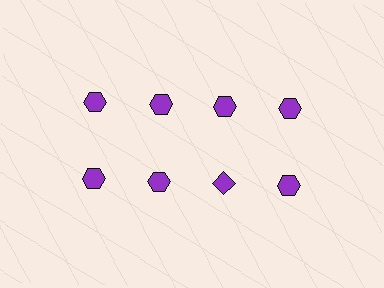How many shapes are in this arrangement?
There are 8 shapes arranged in a grid pattern.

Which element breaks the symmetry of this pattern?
The purple diamond in the second row, center column breaks the symmetry. All other shapes are purple hexagons.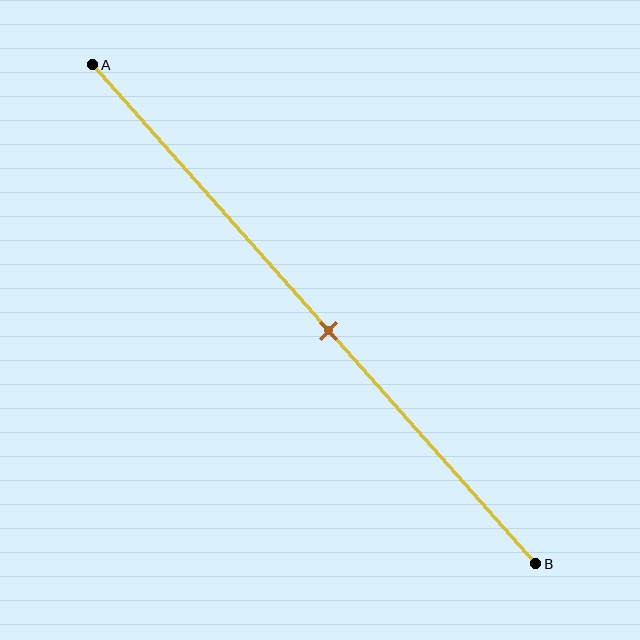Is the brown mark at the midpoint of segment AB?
No, the mark is at about 55% from A, not at the 50% midpoint.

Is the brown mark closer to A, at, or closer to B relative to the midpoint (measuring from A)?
The brown mark is closer to point B than the midpoint of segment AB.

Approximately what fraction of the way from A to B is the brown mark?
The brown mark is approximately 55% of the way from A to B.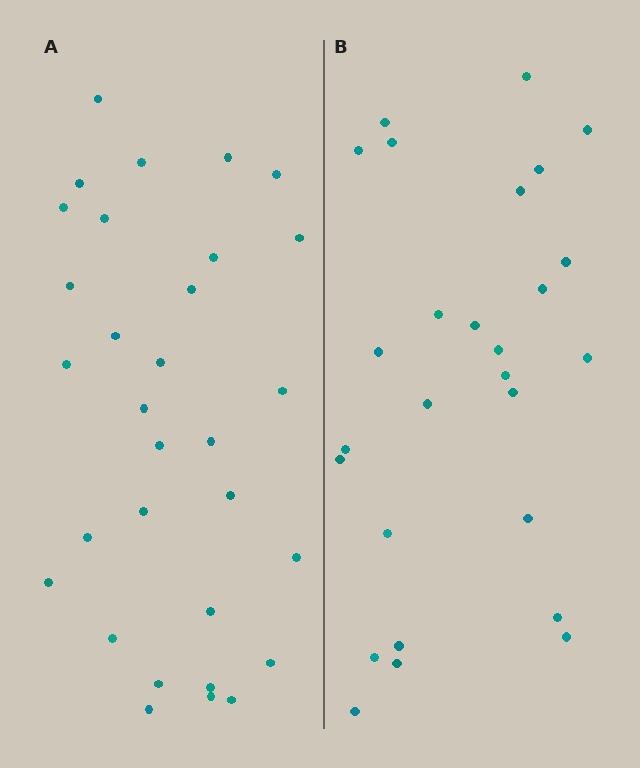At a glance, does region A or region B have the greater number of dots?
Region A (the left region) has more dots.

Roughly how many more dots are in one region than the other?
Region A has about 4 more dots than region B.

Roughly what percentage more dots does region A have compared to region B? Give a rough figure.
About 15% more.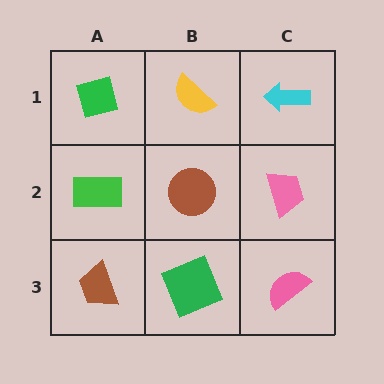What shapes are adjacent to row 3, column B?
A brown circle (row 2, column B), a brown trapezoid (row 3, column A), a pink semicircle (row 3, column C).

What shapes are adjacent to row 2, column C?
A cyan arrow (row 1, column C), a pink semicircle (row 3, column C), a brown circle (row 2, column B).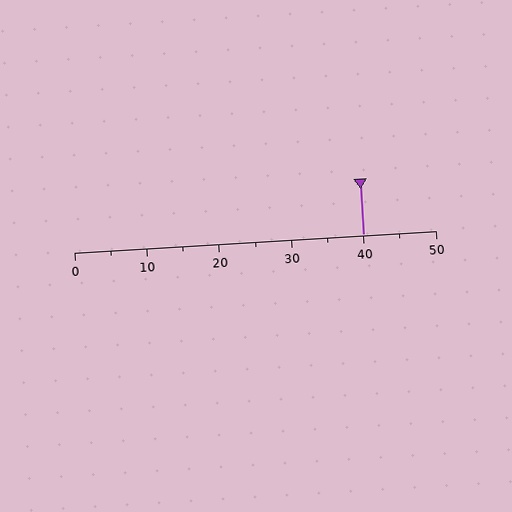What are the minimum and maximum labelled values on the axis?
The axis runs from 0 to 50.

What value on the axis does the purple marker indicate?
The marker indicates approximately 40.